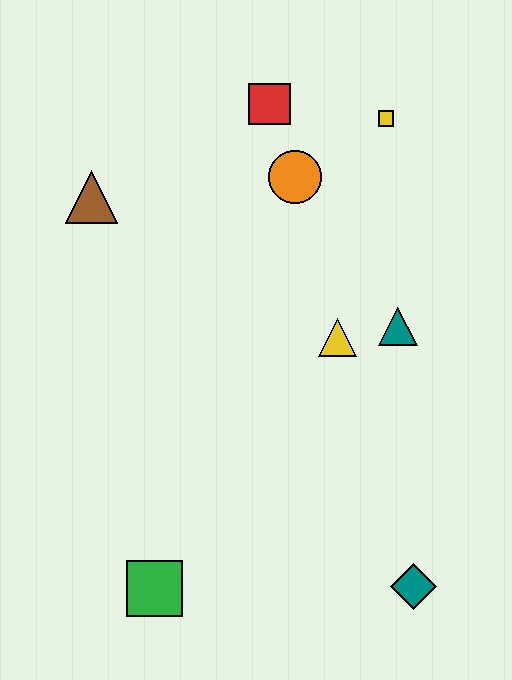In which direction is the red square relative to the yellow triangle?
The red square is above the yellow triangle.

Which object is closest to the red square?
The orange circle is closest to the red square.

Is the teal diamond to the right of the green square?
Yes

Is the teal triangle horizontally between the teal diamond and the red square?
Yes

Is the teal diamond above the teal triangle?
No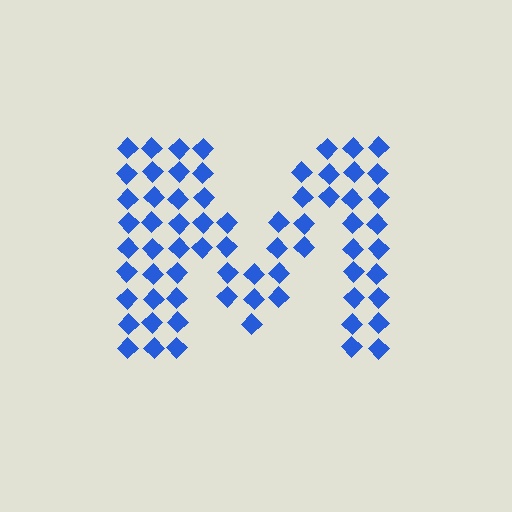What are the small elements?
The small elements are diamonds.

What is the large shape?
The large shape is the letter M.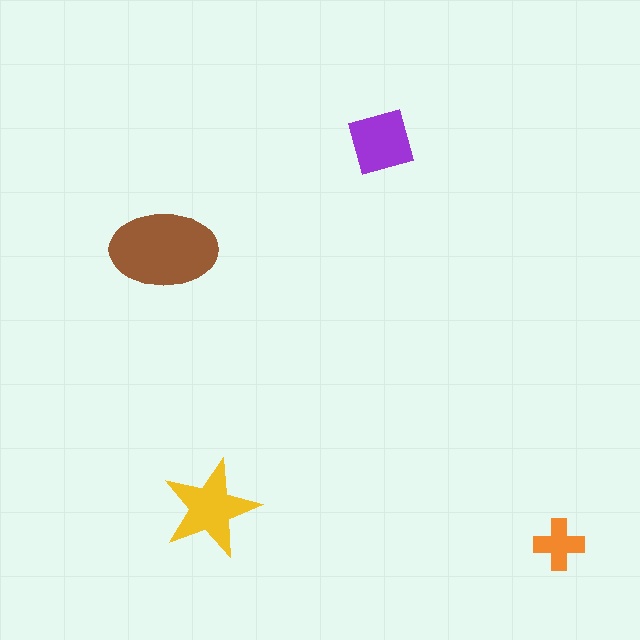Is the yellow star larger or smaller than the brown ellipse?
Smaller.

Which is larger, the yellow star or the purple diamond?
The yellow star.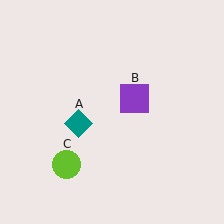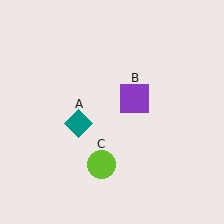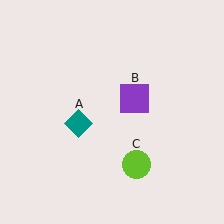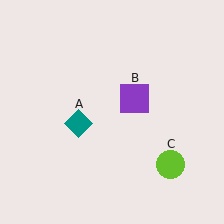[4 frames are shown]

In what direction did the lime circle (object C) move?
The lime circle (object C) moved right.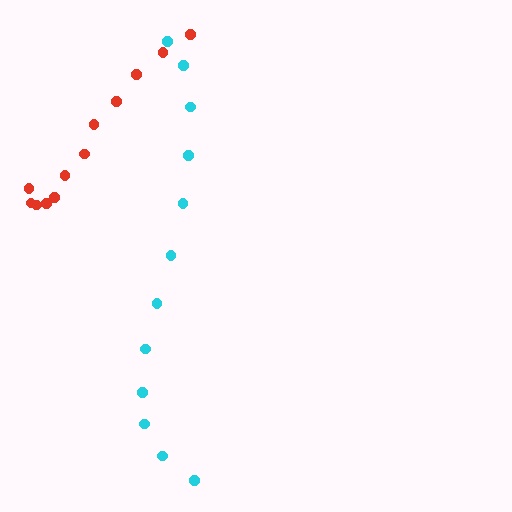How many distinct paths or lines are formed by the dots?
There are 2 distinct paths.